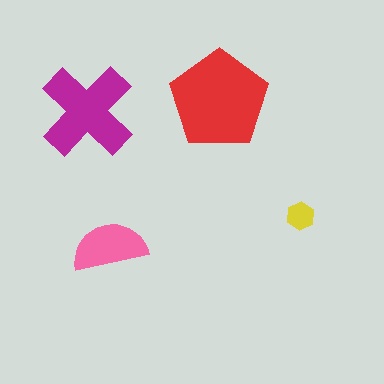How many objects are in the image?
There are 4 objects in the image.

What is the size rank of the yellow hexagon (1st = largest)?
4th.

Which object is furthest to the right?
The yellow hexagon is rightmost.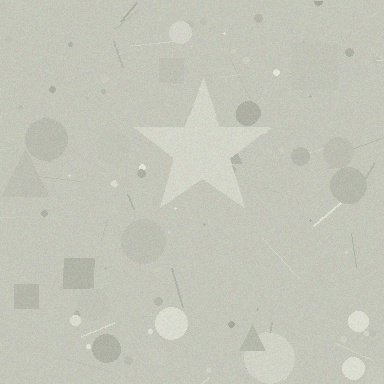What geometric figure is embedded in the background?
A star is embedded in the background.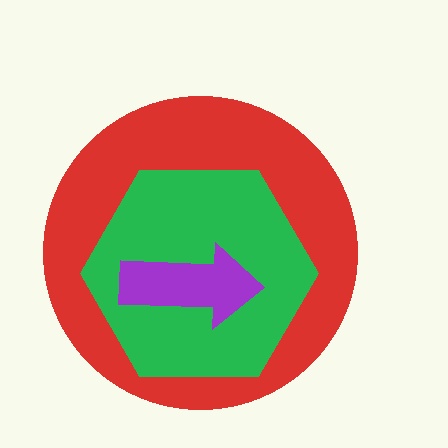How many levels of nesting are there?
3.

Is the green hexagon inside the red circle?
Yes.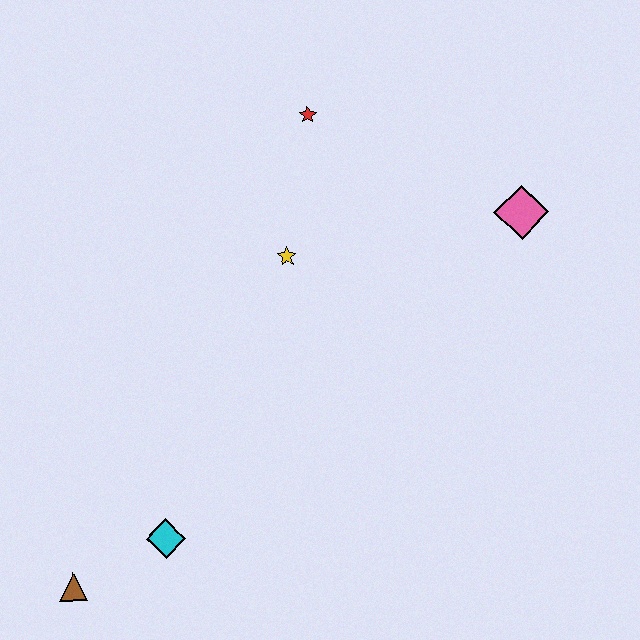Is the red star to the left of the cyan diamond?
No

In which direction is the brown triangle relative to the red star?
The brown triangle is below the red star.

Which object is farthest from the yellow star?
The brown triangle is farthest from the yellow star.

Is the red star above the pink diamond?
Yes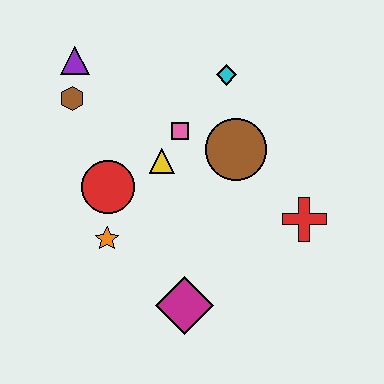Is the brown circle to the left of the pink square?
No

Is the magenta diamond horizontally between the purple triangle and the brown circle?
Yes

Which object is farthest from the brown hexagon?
The red cross is farthest from the brown hexagon.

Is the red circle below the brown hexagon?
Yes